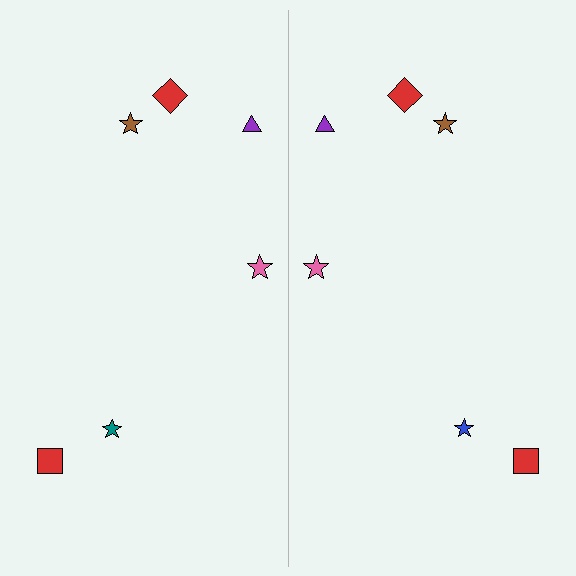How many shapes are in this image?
There are 12 shapes in this image.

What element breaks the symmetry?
The blue star on the right side breaks the symmetry — its mirror counterpart is teal.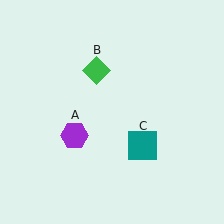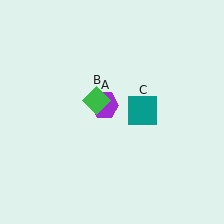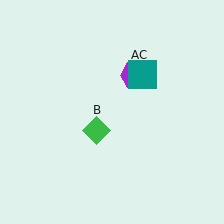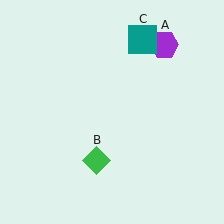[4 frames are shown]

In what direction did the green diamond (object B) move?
The green diamond (object B) moved down.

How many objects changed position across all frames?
3 objects changed position: purple hexagon (object A), green diamond (object B), teal square (object C).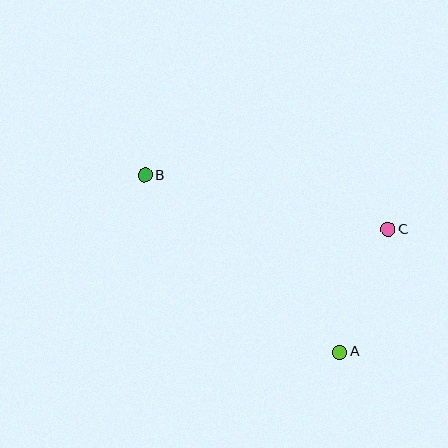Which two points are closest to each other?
Points A and C are closest to each other.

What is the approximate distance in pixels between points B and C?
The distance between B and C is approximately 249 pixels.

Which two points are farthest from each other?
Points A and B are farthest from each other.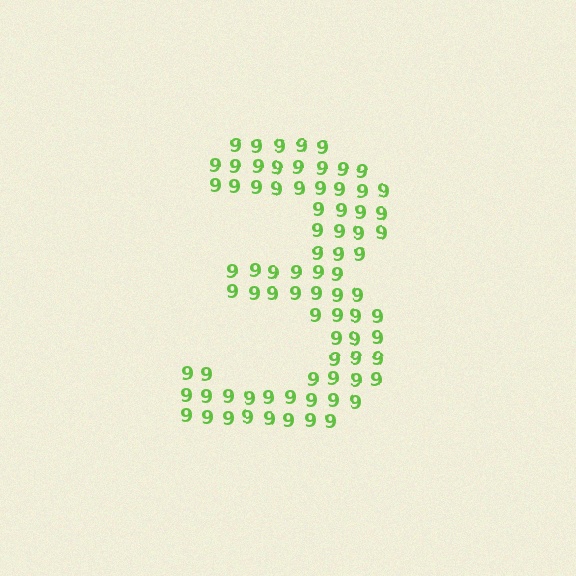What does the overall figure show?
The overall figure shows the digit 3.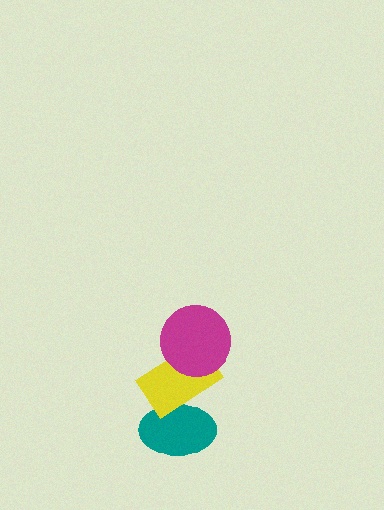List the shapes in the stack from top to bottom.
From top to bottom: the magenta circle, the yellow rectangle, the teal ellipse.